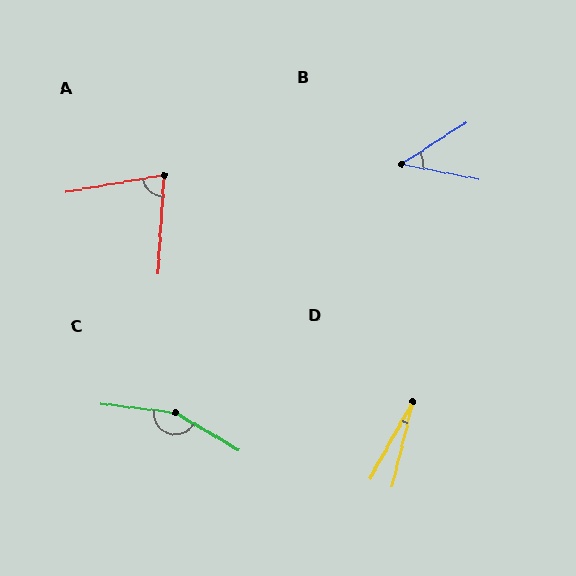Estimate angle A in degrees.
Approximately 77 degrees.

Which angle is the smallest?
D, at approximately 16 degrees.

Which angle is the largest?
C, at approximately 157 degrees.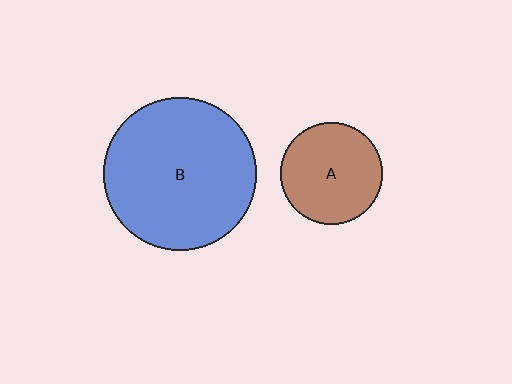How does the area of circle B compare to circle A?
Approximately 2.2 times.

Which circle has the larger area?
Circle B (blue).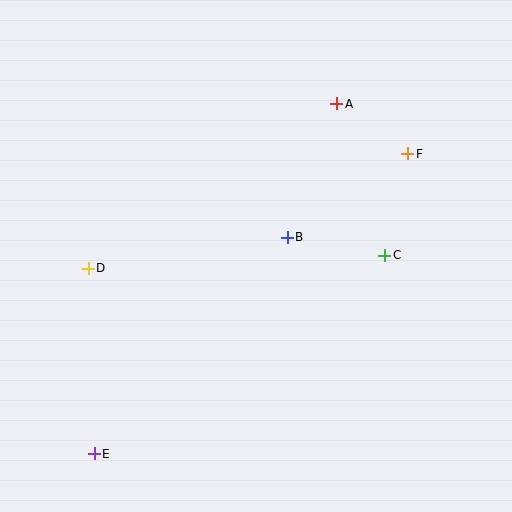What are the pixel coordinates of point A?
Point A is at (337, 104).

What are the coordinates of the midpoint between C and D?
The midpoint between C and D is at (236, 262).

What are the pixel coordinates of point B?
Point B is at (287, 237).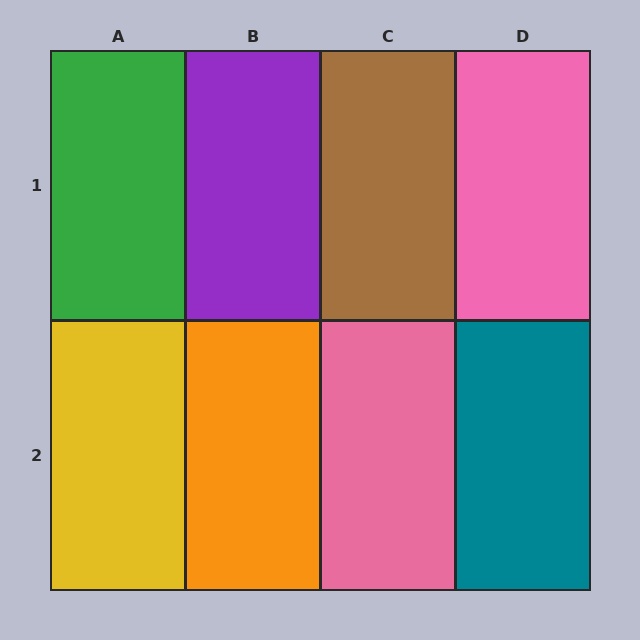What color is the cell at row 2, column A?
Yellow.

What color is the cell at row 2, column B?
Orange.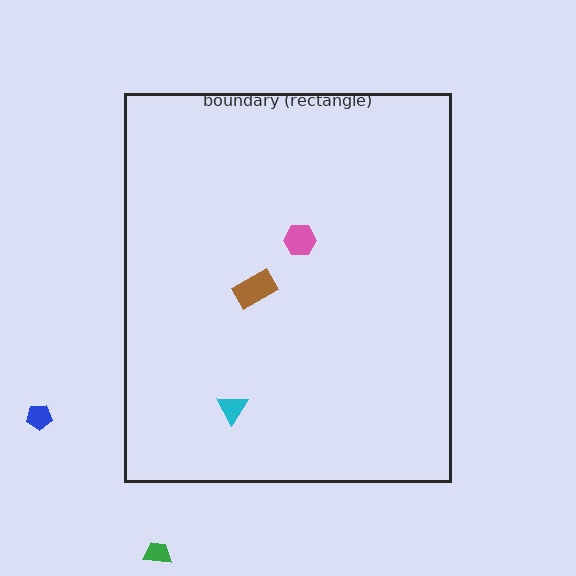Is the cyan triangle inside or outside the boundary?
Inside.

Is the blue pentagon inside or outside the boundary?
Outside.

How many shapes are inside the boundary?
3 inside, 2 outside.